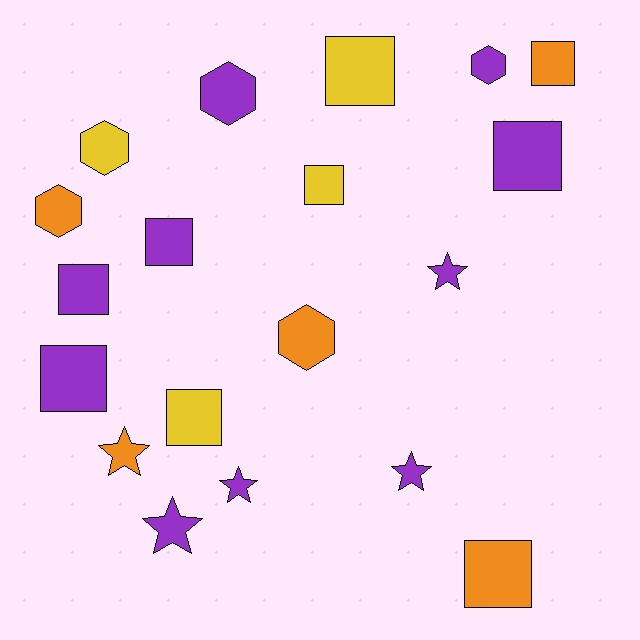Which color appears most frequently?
Purple, with 10 objects.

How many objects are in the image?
There are 19 objects.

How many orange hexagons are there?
There are 2 orange hexagons.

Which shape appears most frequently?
Square, with 9 objects.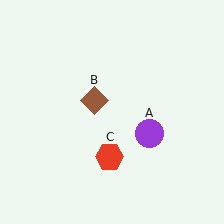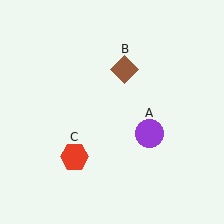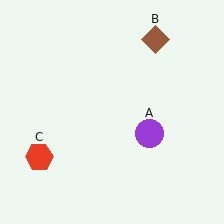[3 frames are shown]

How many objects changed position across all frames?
2 objects changed position: brown diamond (object B), red hexagon (object C).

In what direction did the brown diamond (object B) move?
The brown diamond (object B) moved up and to the right.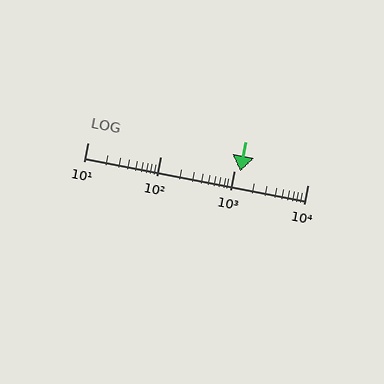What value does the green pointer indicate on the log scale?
The pointer indicates approximately 1200.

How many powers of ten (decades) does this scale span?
The scale spans 3 decades, from 10 to 10000.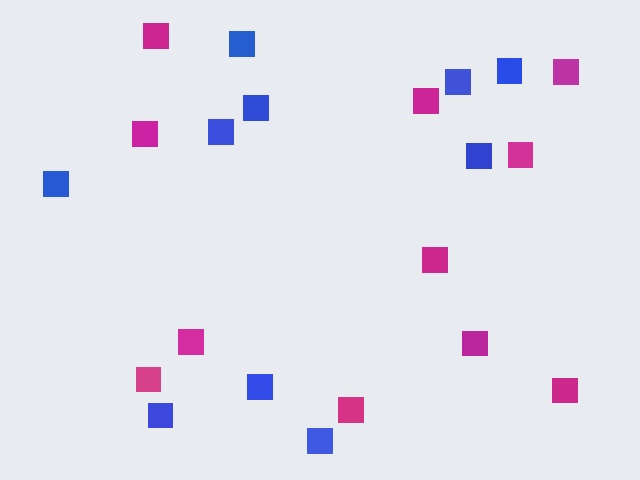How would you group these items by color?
There are 2 groups: one group of magenta squares (11) and one group of blue squares (10).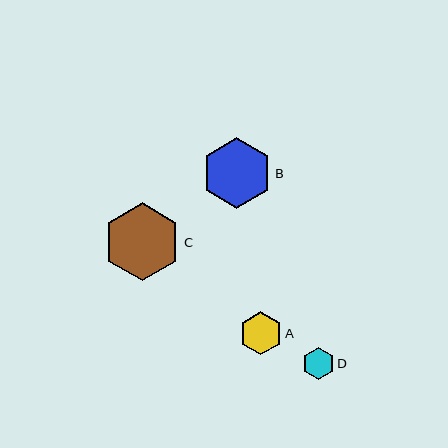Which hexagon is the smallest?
Hexagon D is the smallest with a size of approximately 32 pixels.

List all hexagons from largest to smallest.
From largest to smallest: C, B, A, D.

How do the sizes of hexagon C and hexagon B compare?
Hexagon C and hexagon B are approximately the same size.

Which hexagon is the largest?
Hexagon C is the largest with a size of approximately 78 pixels.